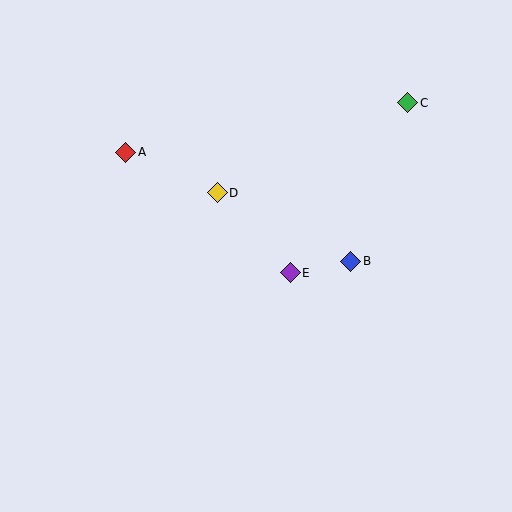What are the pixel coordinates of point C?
Point C is at (408, 103).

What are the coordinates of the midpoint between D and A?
The midpoint between D and A is at (171, 172).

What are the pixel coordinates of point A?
Point A is at (126, 152).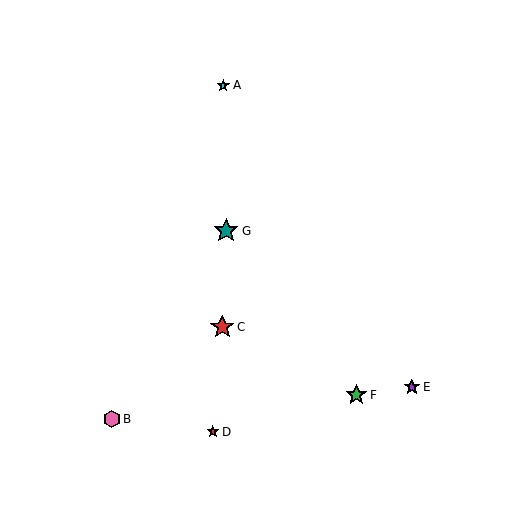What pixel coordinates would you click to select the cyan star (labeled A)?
Click at (223, 85) to select the cyan star A.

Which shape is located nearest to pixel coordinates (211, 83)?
The cyan star (labeled A) at (223, 85) is nearest to that location.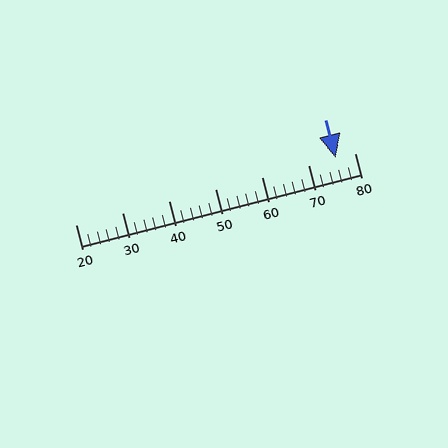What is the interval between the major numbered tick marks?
The major tick marks are spaced 10 units apart.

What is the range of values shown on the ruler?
The ruler shows values from 20 to 80.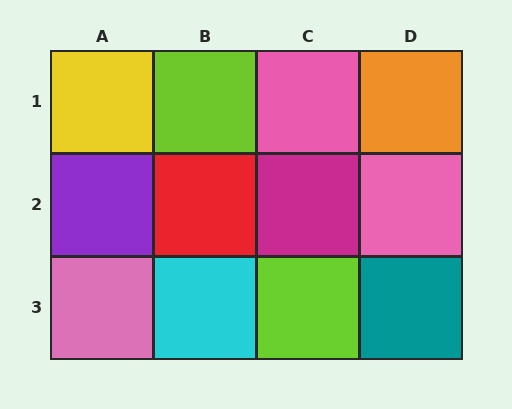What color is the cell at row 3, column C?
Lime.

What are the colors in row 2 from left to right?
Purple, red, magenta, pink.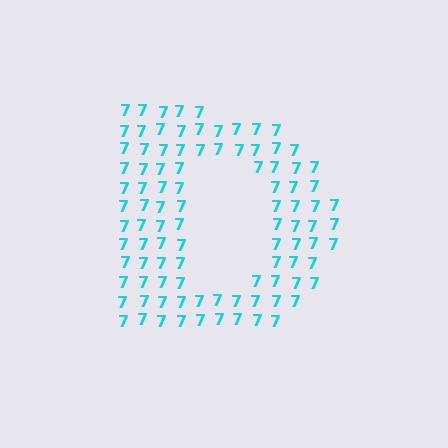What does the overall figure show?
The overall figure shows the letter D.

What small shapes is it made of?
It is made of small digit 7's.